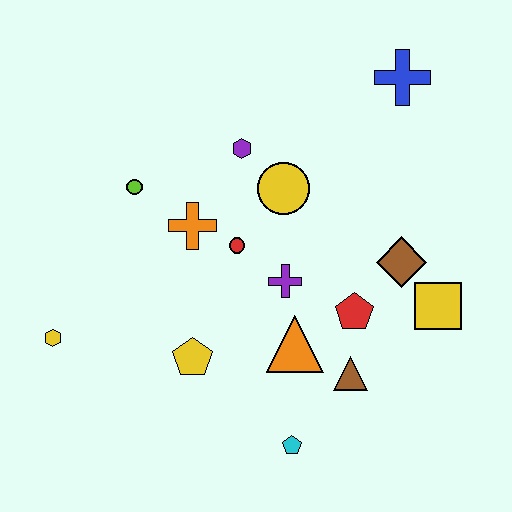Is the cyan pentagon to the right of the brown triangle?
No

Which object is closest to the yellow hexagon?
The yellow pentagon is closest to the yellow hexagon.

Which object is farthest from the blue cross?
The yellow hexagon is farthest from the blue cross.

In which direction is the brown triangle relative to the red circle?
The brown triangle is below the red circle.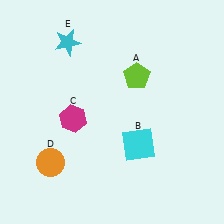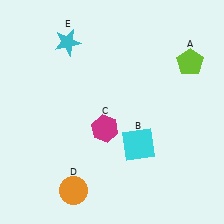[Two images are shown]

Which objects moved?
The objects that moved are: the lime pentagon (A), the magenta hexagon (C), the orange circle (D).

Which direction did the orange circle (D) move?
The orange circle (D) moved down.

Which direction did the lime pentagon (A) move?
The lime pentagon (A) moved right.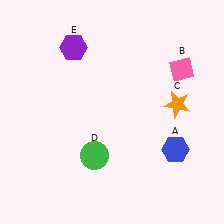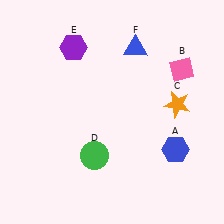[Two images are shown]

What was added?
A blue triangle (F) was added in Image 2.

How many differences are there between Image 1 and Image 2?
There is 1 difference between the two images.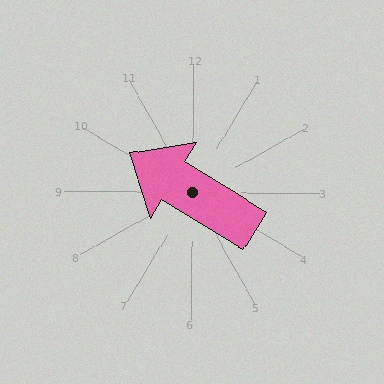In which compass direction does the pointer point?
Northwest.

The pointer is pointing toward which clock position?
Roughly 10 o'clock.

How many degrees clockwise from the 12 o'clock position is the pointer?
Approximately 302 degrees.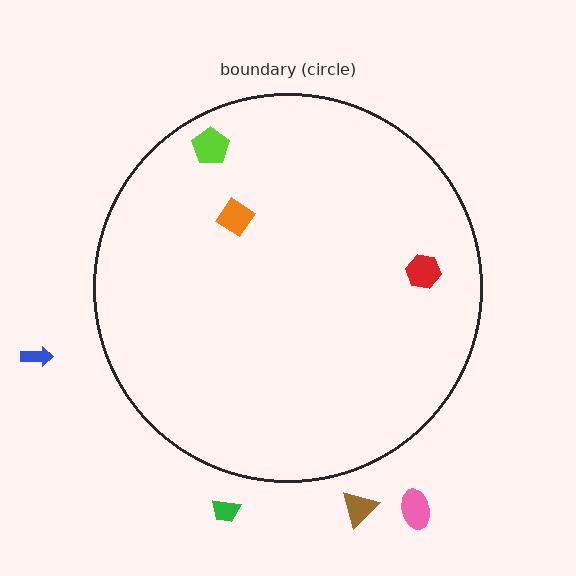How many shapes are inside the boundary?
3 inside, 4 outside.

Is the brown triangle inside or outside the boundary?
Outside.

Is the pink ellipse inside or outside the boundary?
Outside.